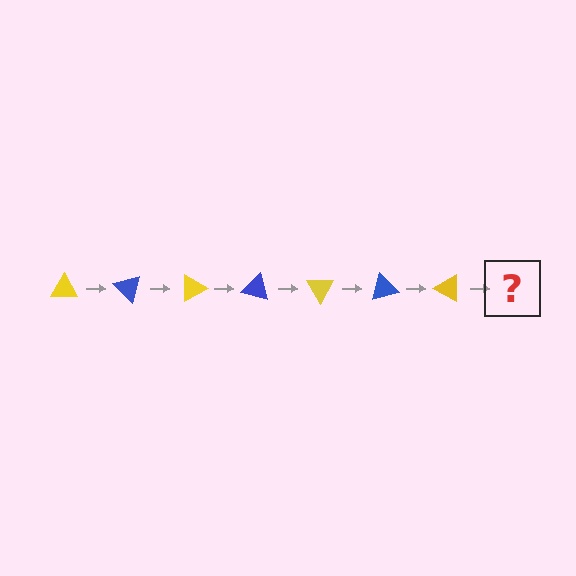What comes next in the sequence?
The next element should be a blue triangle, rotated 315 degrees from the start.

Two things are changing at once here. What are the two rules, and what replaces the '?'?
The two rules are that it rotates 45 degrees each step and the color cycles through yellow and blue. The '?' should be a blue triangle, rotated 315 degrees from the start.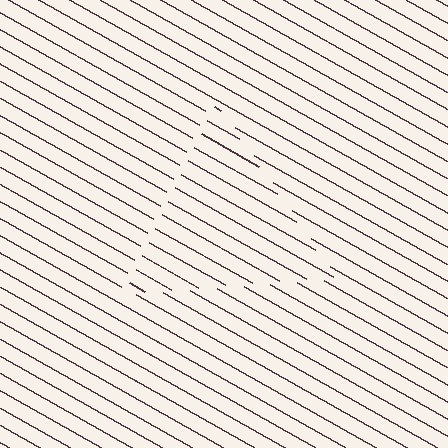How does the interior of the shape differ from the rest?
The interior of the shape contains the same grating, shifted by half a period — the contour is defined by the phase discontinuity where line-ends from the inner and outer gratings abut.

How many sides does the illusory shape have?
3 sides — the line-ends trace a triangle.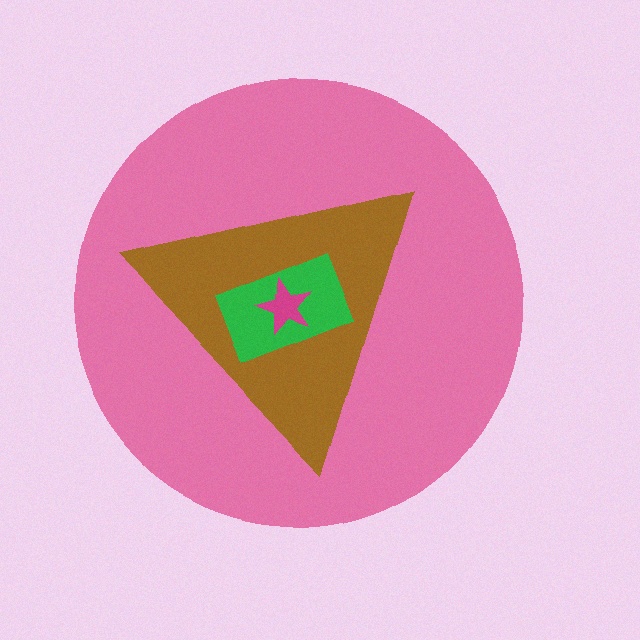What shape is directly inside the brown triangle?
The green rectangle.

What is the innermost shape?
The magenta star.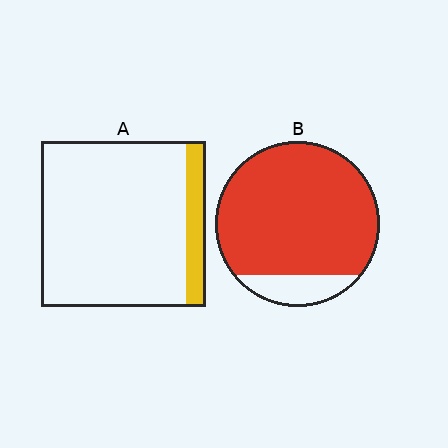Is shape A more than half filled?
No.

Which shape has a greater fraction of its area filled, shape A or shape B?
Shape B.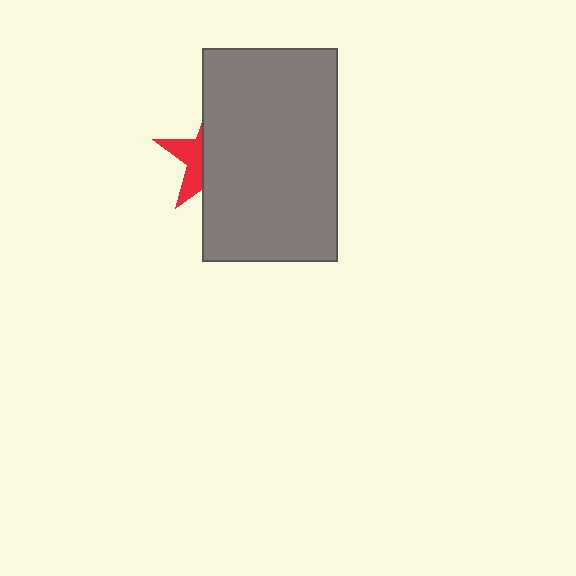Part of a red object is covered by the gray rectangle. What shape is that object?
It is a star.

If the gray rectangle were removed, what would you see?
You would see the complete red star.